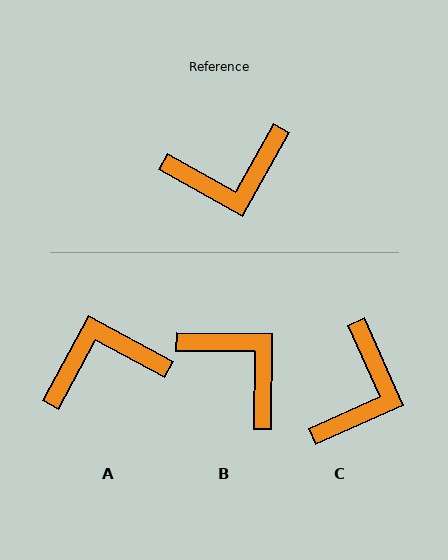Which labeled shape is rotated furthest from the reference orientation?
A, about 179 degrees away.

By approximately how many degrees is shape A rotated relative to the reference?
Approximately 179 degrees clockwise.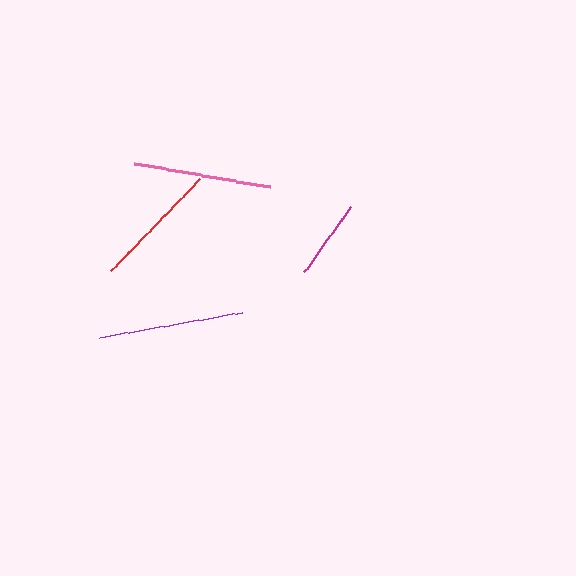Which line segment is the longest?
The purple line is the longest at approximately 145 pixels.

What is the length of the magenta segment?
The magenta segment is approximately 80 pixels long.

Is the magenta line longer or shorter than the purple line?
The purple line is longer than the magenta line.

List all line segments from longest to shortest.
From longest to shortest: purple, pink, red, magenta.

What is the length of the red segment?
The red segment is approximately 127 pixels long.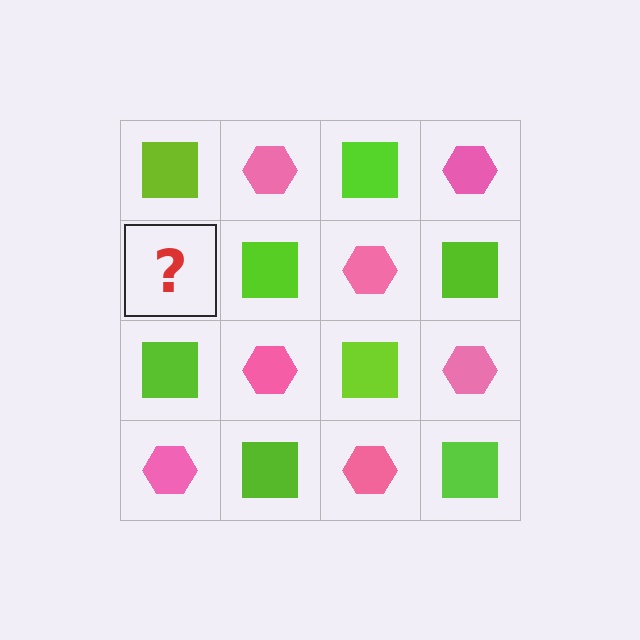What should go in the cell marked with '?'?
The missing cell should contain a pink hexagon.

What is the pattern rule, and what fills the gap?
The rule is that it alternates lime square and pink hexagon in a checkerboard pattern. The gap should be filled with a pink hexagon.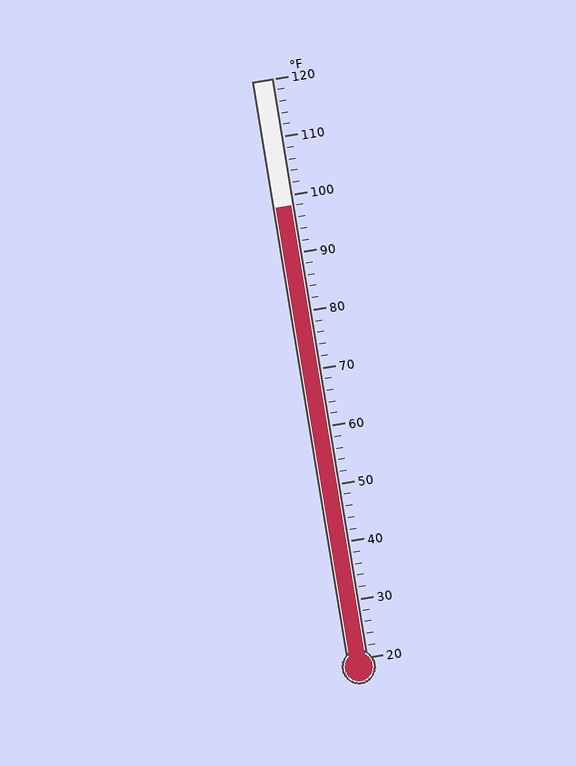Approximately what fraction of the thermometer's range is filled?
The thermometer is filled to approximately 80% of its range.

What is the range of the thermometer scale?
The thermometer scale ranges from 20°F to 120°F.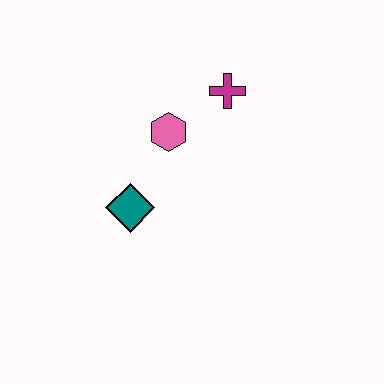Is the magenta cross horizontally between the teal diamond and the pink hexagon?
No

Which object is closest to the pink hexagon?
The magenta cross is closest to the pink hexagon.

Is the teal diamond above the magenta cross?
No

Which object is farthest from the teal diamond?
The magenta cross is farthest from the teal diamond.